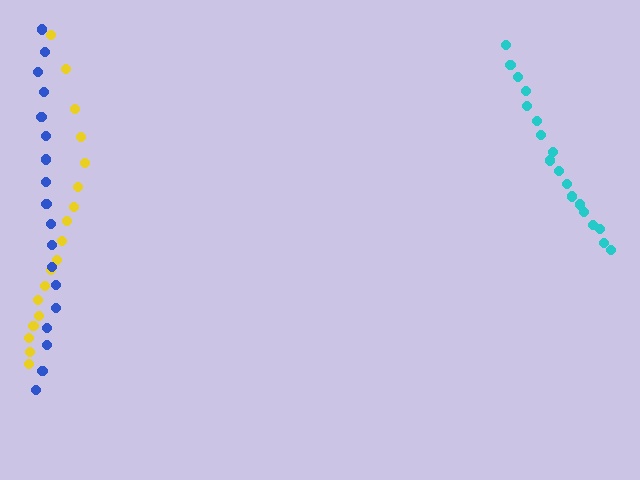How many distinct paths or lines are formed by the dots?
There are 3 distinct paths.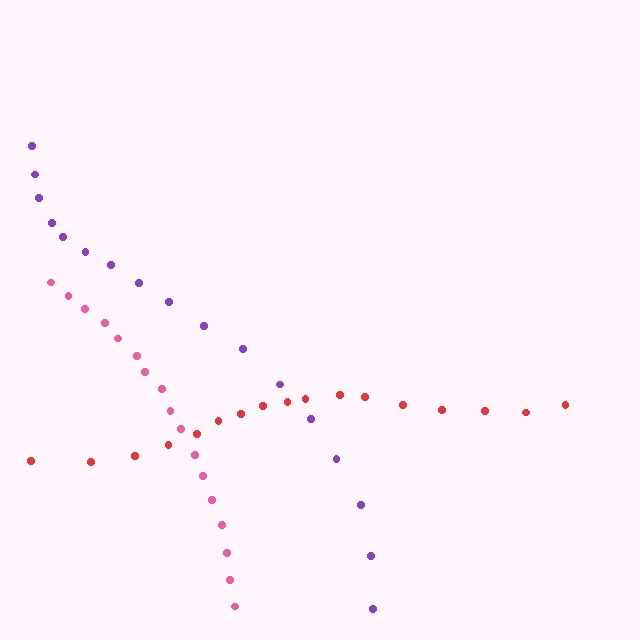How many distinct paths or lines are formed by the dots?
There are 3 distinct paths.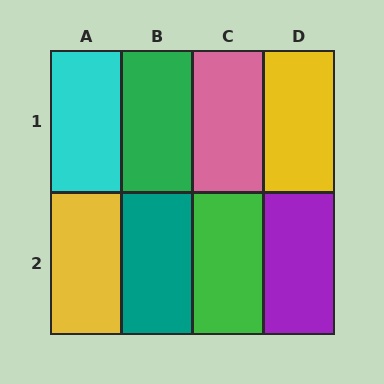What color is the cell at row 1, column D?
Yellow.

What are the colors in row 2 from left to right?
Yellow, teal, green, purple.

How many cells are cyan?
1 cell is cyan.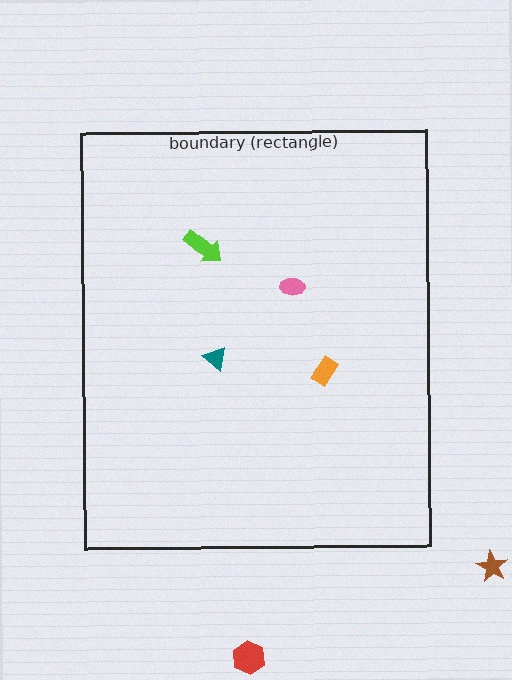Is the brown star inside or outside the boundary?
Outside.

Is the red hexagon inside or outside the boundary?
Outside.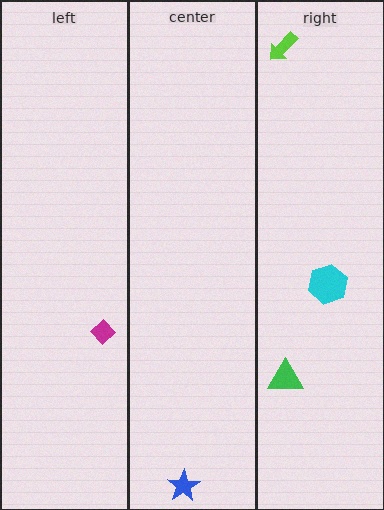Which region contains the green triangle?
The right region.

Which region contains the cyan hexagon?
The right region.